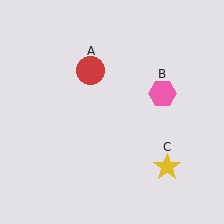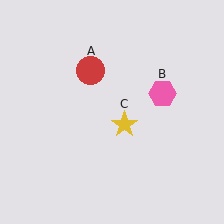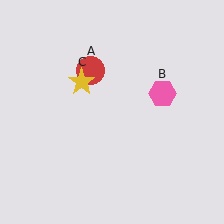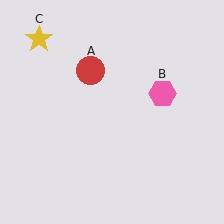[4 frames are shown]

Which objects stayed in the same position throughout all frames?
Red circle (object A) and pink hexagon (object B) remained stationary.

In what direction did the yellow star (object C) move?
The yellow star (object C) moved up and to the left.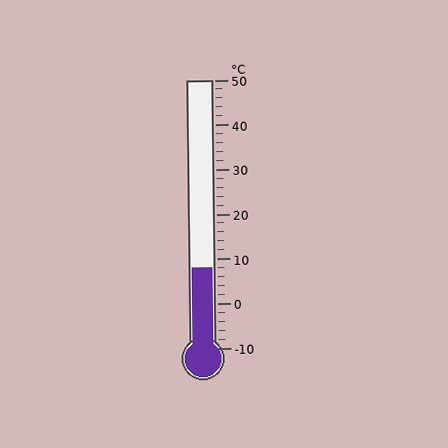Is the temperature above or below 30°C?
The temperature is below 30°C.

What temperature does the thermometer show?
The thermometer shows approximately 8°C.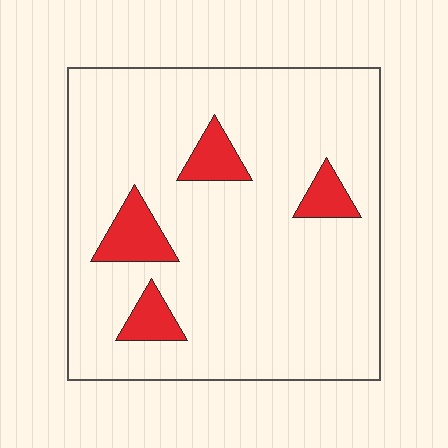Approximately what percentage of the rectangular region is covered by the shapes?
Approximately 10%.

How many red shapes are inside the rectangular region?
4.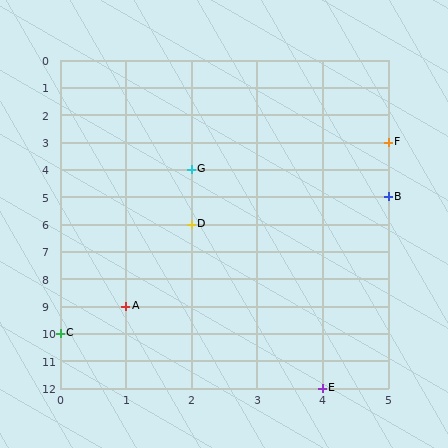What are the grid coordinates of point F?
Point F is at grid coordinates (5, 3).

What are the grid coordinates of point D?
Point D is at grid coordinates (2, 6).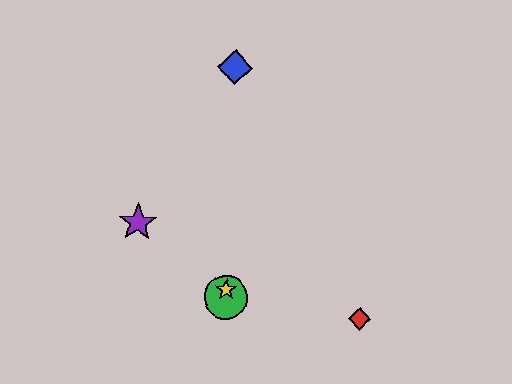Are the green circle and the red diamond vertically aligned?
No, the green circle is at x≈226 and the red diamond is at x≈360.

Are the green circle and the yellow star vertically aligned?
Yes, both are at x≈226.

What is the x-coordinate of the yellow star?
The yellow star is at x≈226.